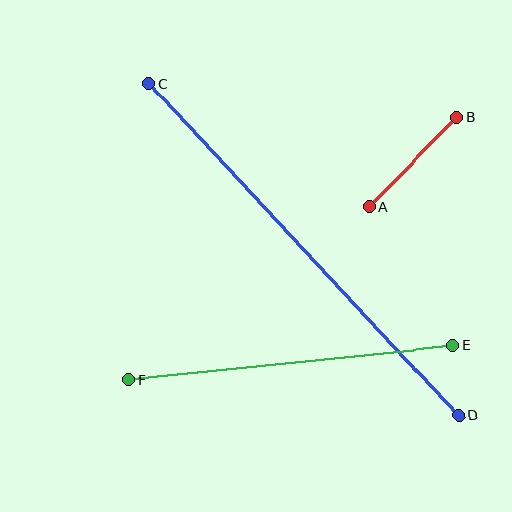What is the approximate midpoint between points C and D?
The midpoint is at approximately (304, 250) pixels.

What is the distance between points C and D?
The distance is approximately 454 pixels.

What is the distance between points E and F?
The distance is approximately 326 pixels.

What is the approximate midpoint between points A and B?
The midpoint is at approximately (413, 162) pixels.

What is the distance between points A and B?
The distance is approximately 124 pixels.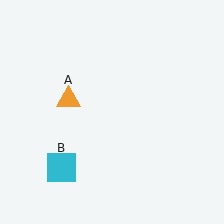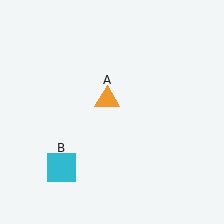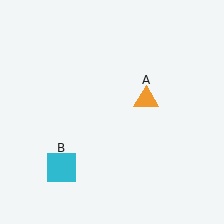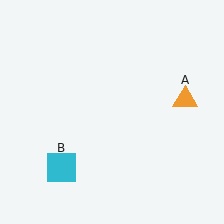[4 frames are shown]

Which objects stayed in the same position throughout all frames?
Cyan square (object B) remained stationary.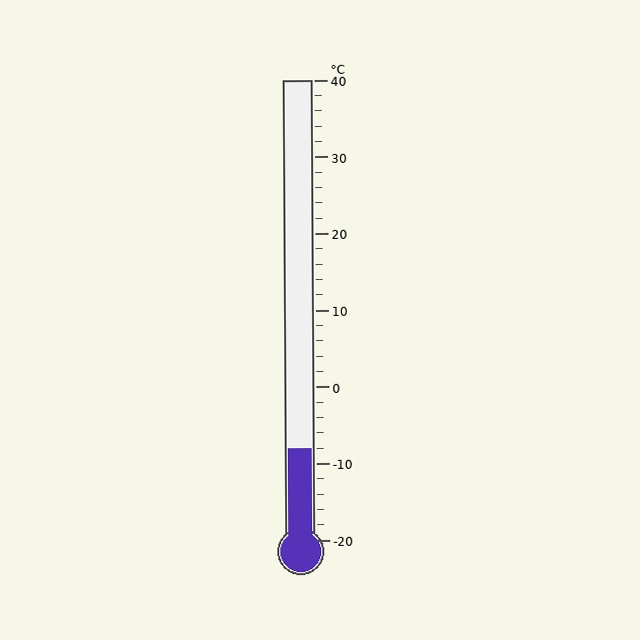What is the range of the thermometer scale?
The thermometer scale ranges from -20°C to 40°C.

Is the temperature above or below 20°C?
The temperature is below 20°C.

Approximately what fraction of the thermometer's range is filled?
The thermometer is filled to approximately 20% of its range.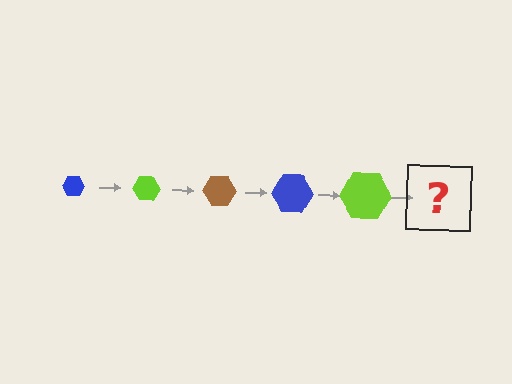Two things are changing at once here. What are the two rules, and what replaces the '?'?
The two rules are that the hexagon grows larger each step and the color cycles through blue, lime, and brown. The '?' should be a brown hexagon, larger than the previous one.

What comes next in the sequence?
The next element should be a brown hexagon, larger than the previous one.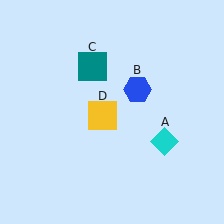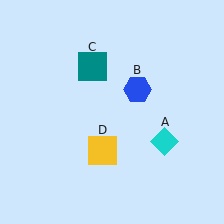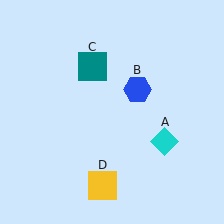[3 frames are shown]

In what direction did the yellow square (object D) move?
The yellow square (object D) moved down.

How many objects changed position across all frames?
1 object changed position: yellow square (object D).